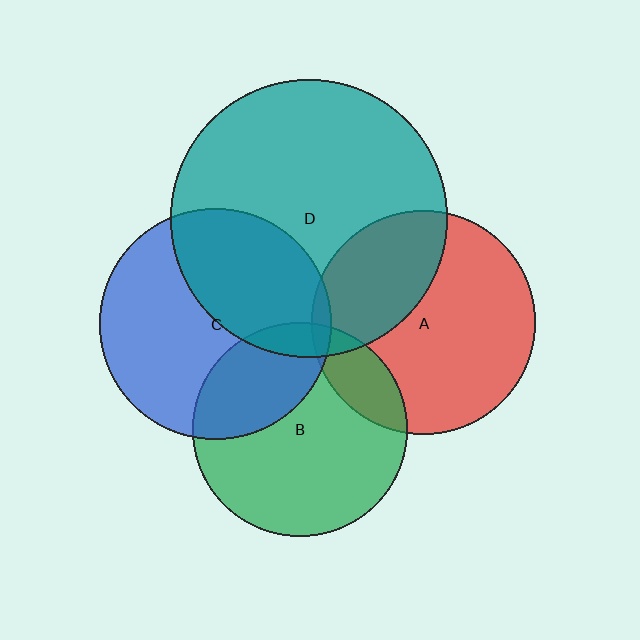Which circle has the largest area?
Circle D (teal).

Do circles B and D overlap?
Yes.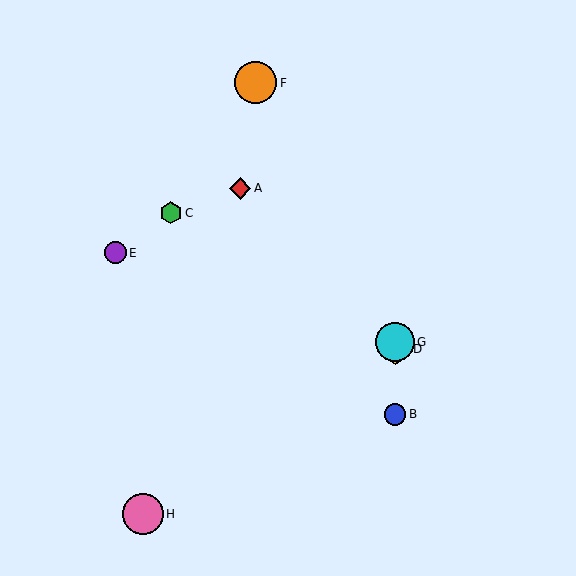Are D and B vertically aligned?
Yes, both are at x≈395.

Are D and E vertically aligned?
No, D is at x≈395 and E is at x≈116.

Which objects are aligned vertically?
Objects B, D, G are aligned vertically.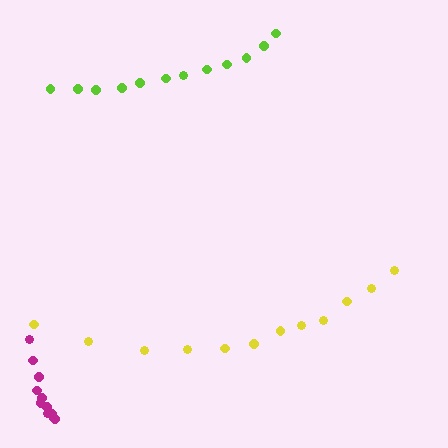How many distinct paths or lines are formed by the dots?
There are 3 distinct paths.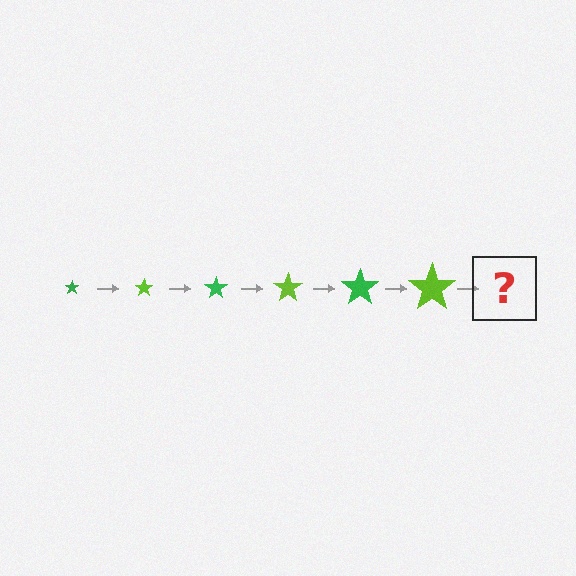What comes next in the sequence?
The next element should be a green star, larger than the previous one.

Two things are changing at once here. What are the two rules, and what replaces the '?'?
The two rules are that the star grows larger each step and the color cycles through green and lime. The '?' should be a green star, larger than the previous one.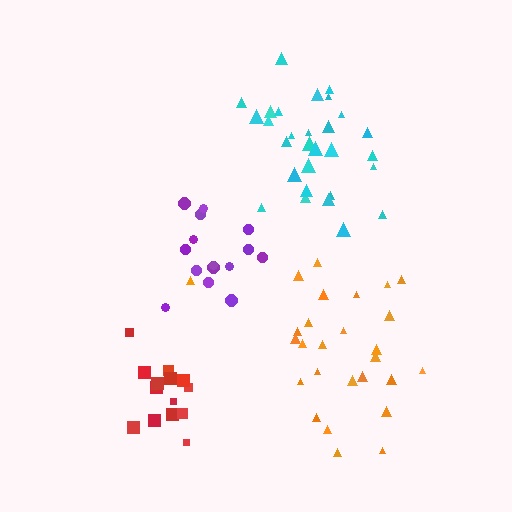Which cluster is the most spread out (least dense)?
Orange.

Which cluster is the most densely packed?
Red.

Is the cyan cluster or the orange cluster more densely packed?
Cyan.